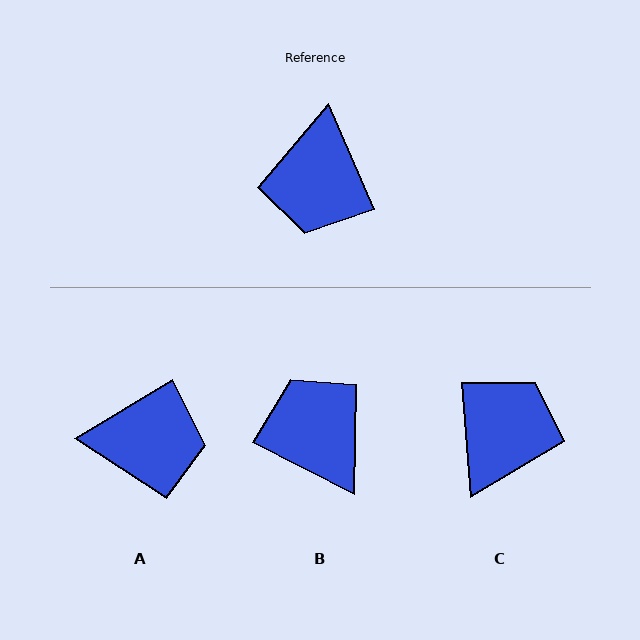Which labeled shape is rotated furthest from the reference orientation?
C, about 161 degrees away.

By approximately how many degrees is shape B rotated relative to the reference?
Approximately 140 degrees clockwise.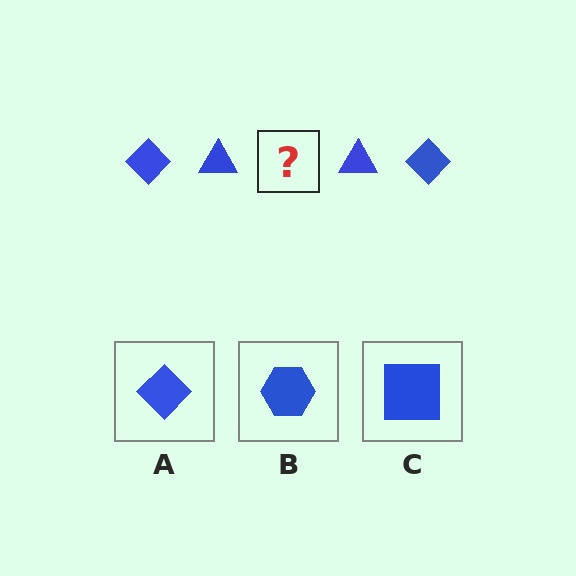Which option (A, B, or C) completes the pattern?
A.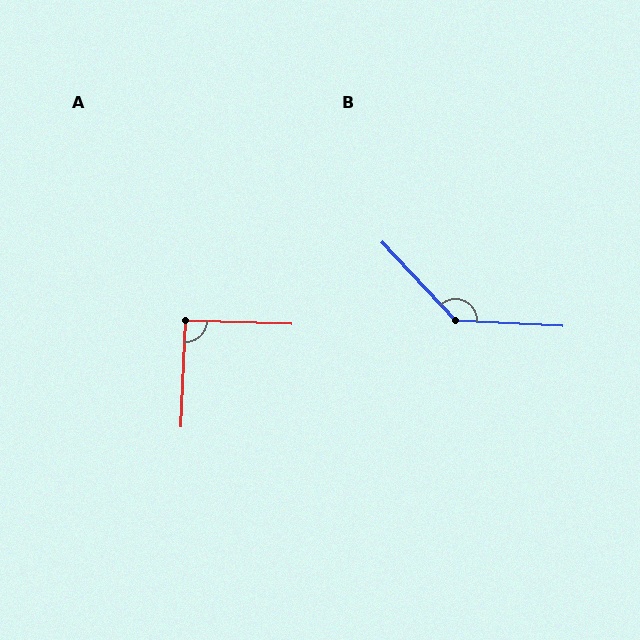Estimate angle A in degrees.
Approximately 90 degrees.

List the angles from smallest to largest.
A (90°), B (136°).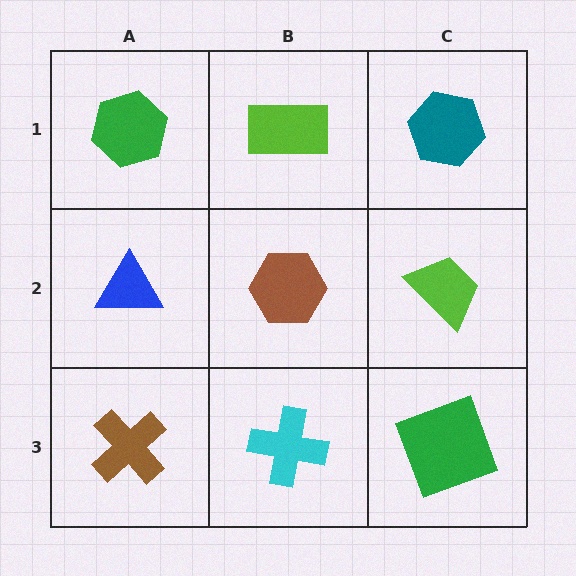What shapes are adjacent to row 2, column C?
A teal hexagon (row 1, column C), a green square (row 3, column C), a brown hexagon (row 2, column B).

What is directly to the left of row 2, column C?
A brown hexagon.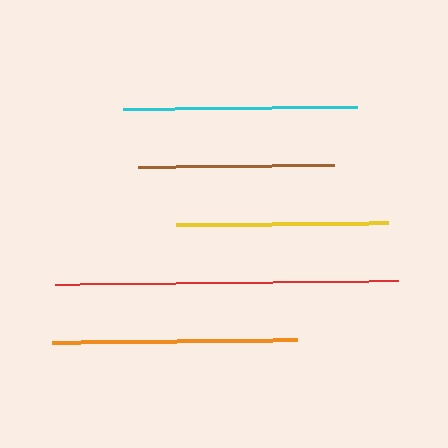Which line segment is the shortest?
The brown line is the shortest at approximately 196 pixels.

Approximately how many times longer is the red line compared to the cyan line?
The red line is approximately 1.5 times the length of the cyan line.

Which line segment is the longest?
The red line is the longest at approximately 344 pixels.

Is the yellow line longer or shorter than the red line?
The red line is longer than the yellow line.